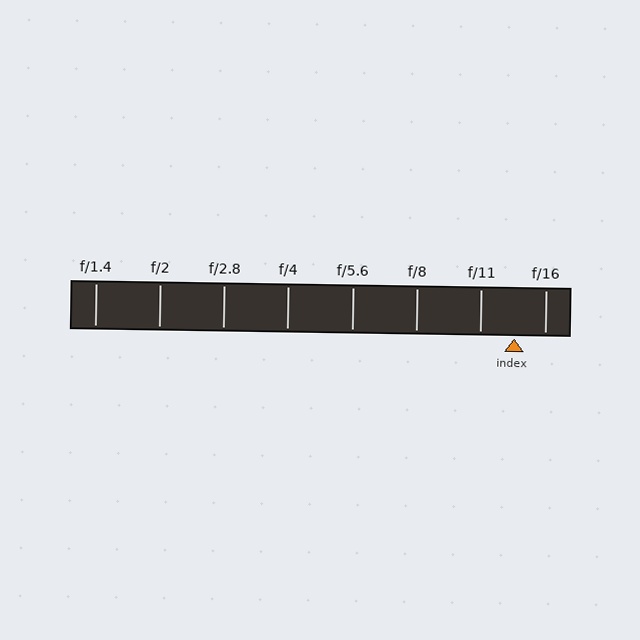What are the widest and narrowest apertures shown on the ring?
The widest aperture shown is f/1.4 and the narrowest is f/16.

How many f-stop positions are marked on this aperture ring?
There are 8 f-stop positions marked.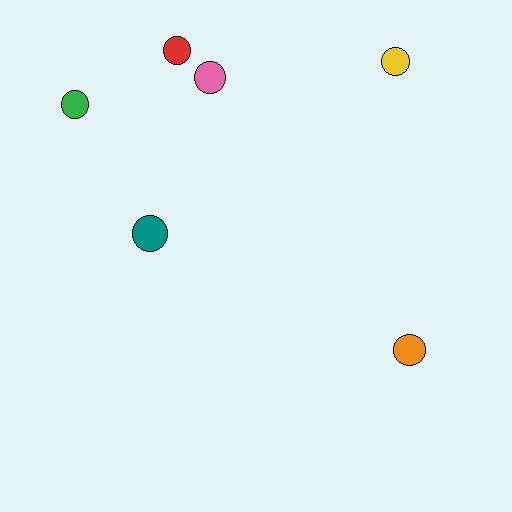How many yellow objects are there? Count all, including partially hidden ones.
There is 1 yellow object.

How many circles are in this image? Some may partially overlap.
There are 6 circles.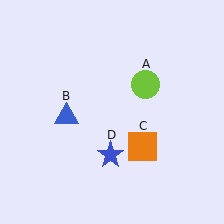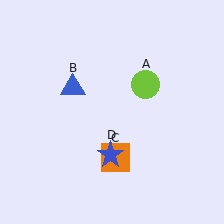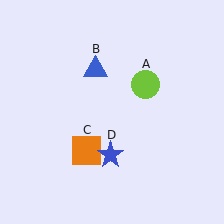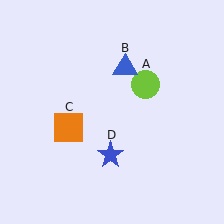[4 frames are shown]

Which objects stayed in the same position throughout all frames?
Lime circle (object A) and blue star (object D) remained stationary.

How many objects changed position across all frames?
2 objects changed position: blue triangle (object B), orange square (object C).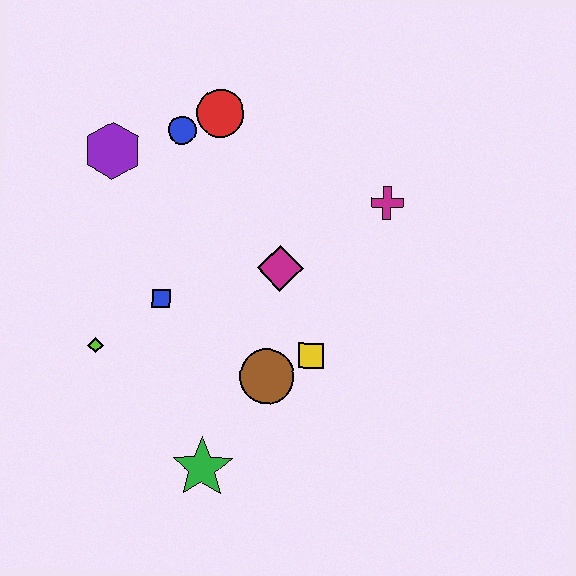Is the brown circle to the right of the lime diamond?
Yes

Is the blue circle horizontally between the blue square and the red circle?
Yes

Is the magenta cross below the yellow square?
No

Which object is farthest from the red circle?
The green star is farthest from the red circle.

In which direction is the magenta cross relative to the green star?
The magenta cross is above the green star.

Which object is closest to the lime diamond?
The blue square is closest to the lime diamond.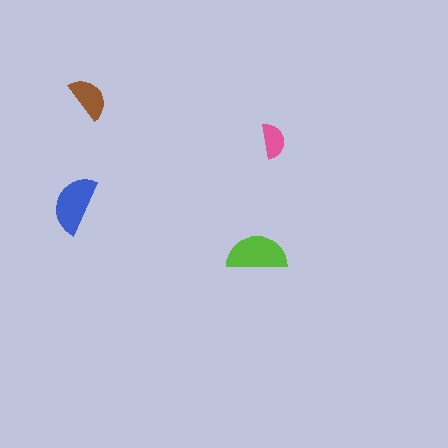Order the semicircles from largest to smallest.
the lime one, the blue one, the brown one, the pink one.